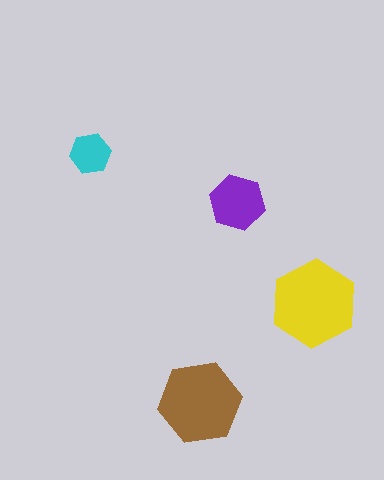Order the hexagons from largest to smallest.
the yellow one, the brown one, the purple one, the cyan one.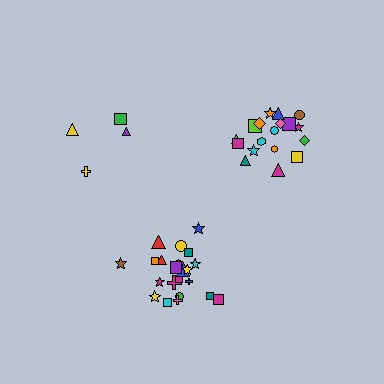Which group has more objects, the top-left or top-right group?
The top-right group.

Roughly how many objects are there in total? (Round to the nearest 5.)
Roughly 45 objects in total.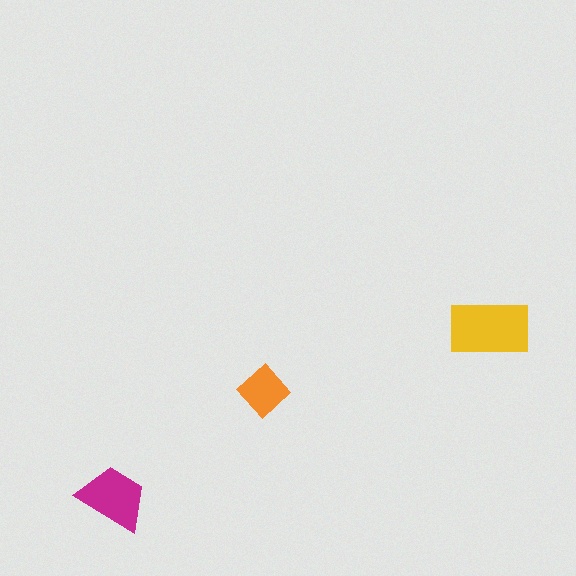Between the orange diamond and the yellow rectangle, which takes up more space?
The yellow rectangle.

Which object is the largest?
The yellow rectangle.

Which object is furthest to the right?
The yellow rectangle is rightmost.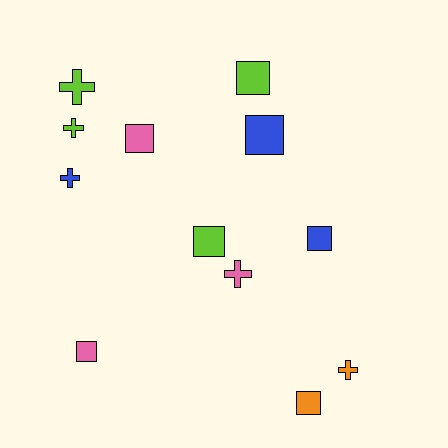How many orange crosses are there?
There is 1 orange cross.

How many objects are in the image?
There are 12 objects.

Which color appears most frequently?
Lime, with 4 objects.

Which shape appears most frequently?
Square, with 7 objects.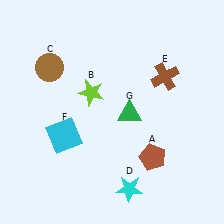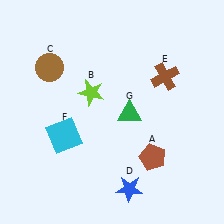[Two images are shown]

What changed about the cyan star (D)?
In Image 1, D is cyan. In Image 2, it changed to blue.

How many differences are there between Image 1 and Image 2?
There is 1 difference between the two images.